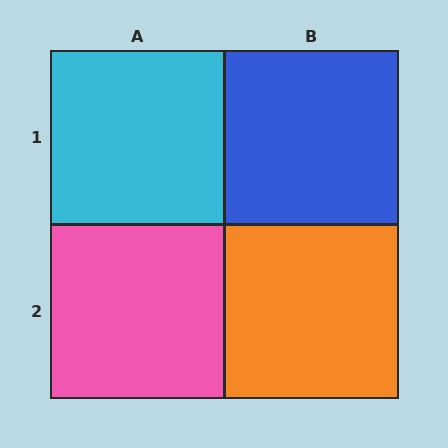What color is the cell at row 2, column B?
Orange.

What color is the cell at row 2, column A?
Pink.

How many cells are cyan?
1 cell is cyan.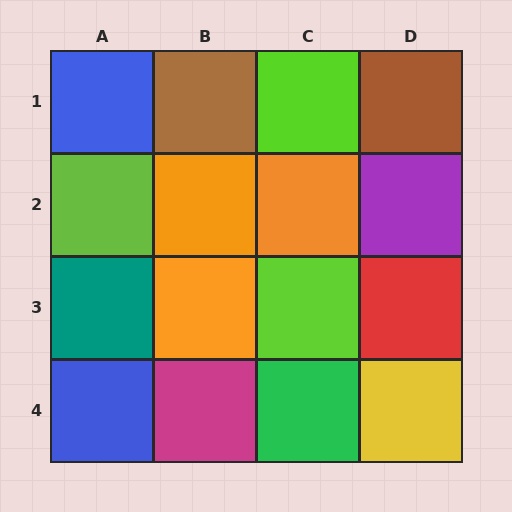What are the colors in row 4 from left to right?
Blue, magenta, green, yellow.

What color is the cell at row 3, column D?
Red.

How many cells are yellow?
1 cell is yellow.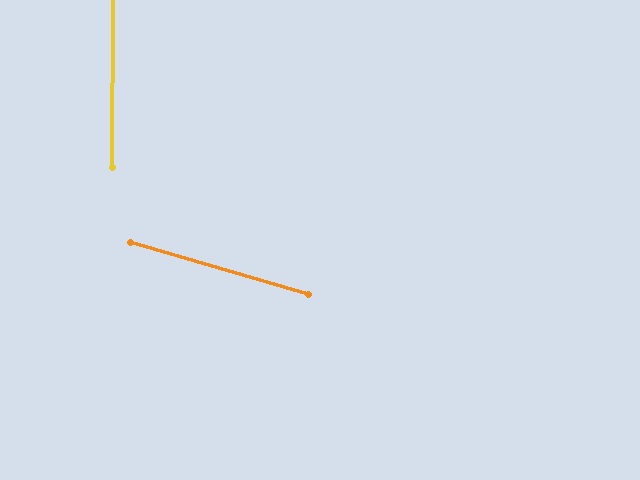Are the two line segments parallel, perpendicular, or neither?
Neither parallel nor perpendicular — they differ by about 74°.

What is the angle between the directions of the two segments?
Approximately 74 degrees.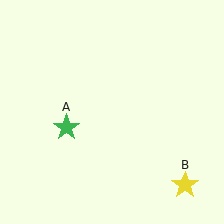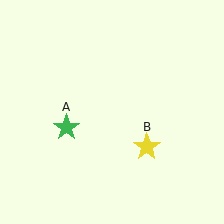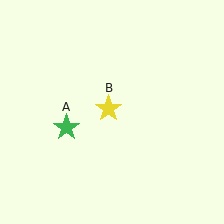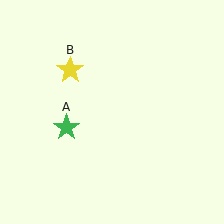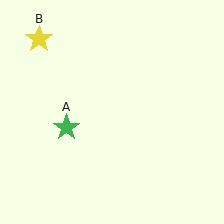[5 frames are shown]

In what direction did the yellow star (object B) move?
The yellow star (object B) moved up and to the left.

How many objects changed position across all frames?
1 object changed position: yellow star (object B).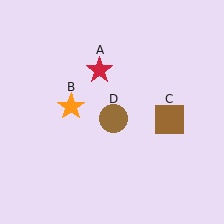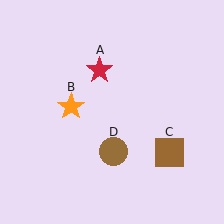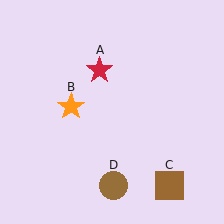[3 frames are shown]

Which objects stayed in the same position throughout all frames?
Red star (object A) and orange star (object B) remained stationary.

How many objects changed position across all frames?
2 objects changed position: brown square (object C), brown circle (object D).